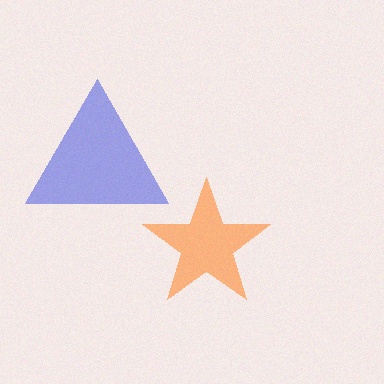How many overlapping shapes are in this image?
There are 2 overlapping shapes in the image.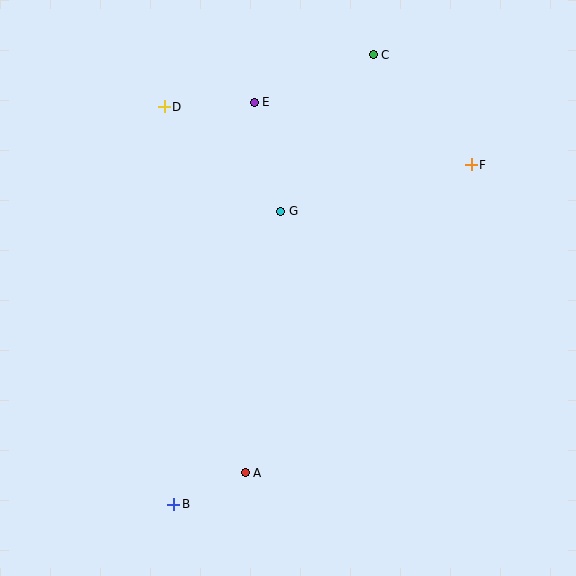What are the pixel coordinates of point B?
Point B is at (174, 504).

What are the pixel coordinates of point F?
Point F is at (471, 165).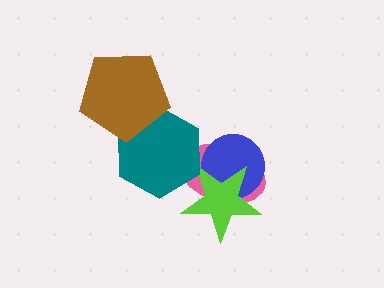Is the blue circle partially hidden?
Yes, it is partially covered by another shape.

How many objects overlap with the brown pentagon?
1 object overlaps with the brown pentagon.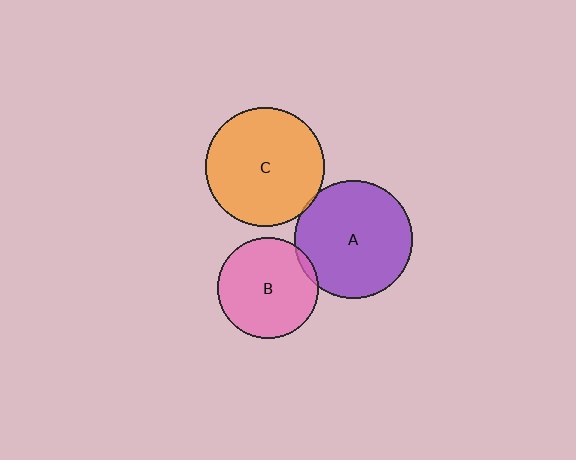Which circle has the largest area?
Circle C (orange).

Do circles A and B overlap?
Yes.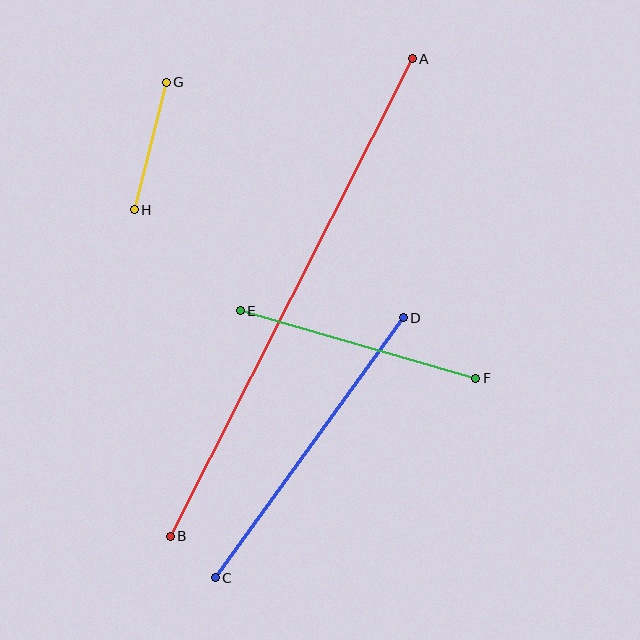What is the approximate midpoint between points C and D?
The midpoint is at approximately (309, 448) pixels.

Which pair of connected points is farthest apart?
Points A and B are farthest apart.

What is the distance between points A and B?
The distance is approximately 536 pixels.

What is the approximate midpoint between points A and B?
The midpoint is at approximately (291, 298) pixels.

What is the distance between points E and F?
The distance is approximately 245 pixels.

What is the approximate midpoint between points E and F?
The midpoint is at approximately (358, 344) pixels.